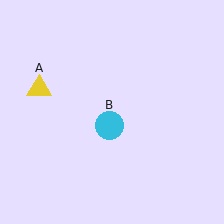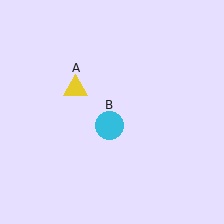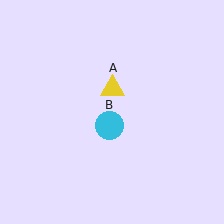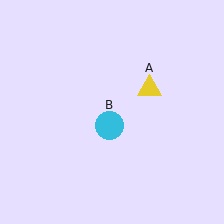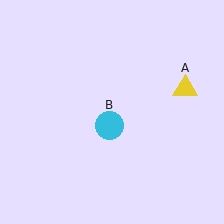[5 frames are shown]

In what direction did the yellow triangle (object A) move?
The yellow triangle (object A) moved right.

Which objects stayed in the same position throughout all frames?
Cyan circle (object B) remained stationary.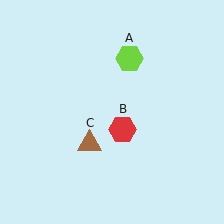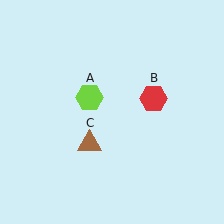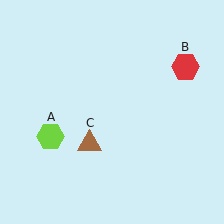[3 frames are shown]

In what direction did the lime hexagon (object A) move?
The lime hexagon (object A) moved down and to the left.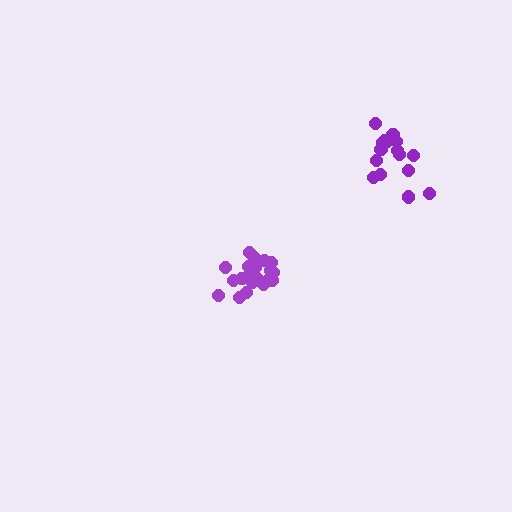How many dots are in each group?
Group 1: 20 dots, Group 2: 17 dots (37 total).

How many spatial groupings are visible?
There are 2 spatial groupings.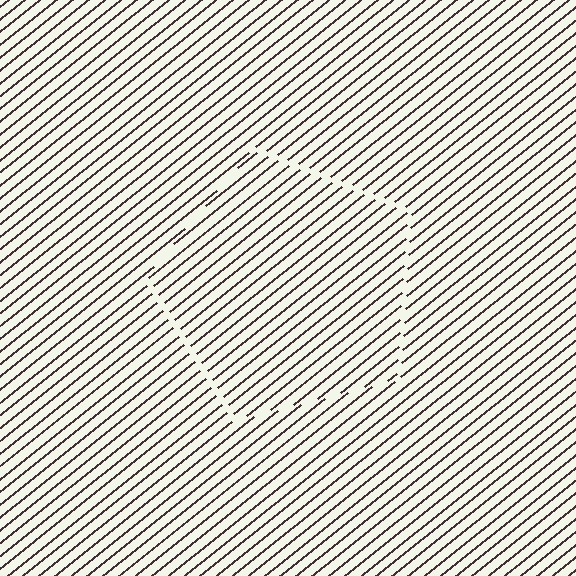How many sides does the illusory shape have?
5 sides — the line-ends trace a pentagon.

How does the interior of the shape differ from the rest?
The interior of the shape contains the same grating, shifted by half a period — the contour is defined by the phase discontinuity where line-ends from the inner and outer gratings abut.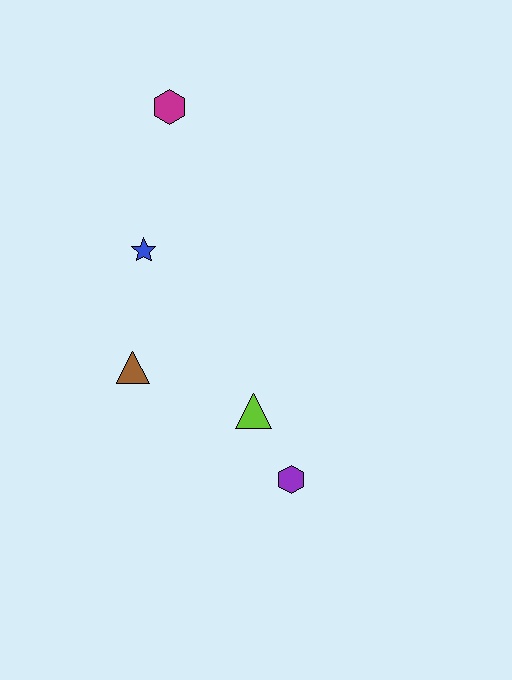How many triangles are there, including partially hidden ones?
There are 2 triangles.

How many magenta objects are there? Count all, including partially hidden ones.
There is 1 magenta object.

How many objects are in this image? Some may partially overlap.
There are 5 objects.